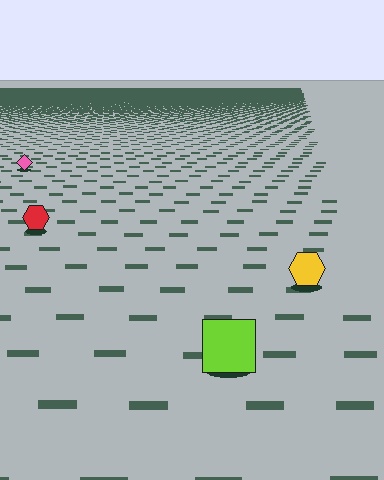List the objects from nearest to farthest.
From nearest to farthest: the lime square, the yellow hexagon, the red hexagon, the pink diamond.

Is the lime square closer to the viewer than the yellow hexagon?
Yes. The lime square is closer — you can tell from the texture gradient: the ground texture is coarser near it.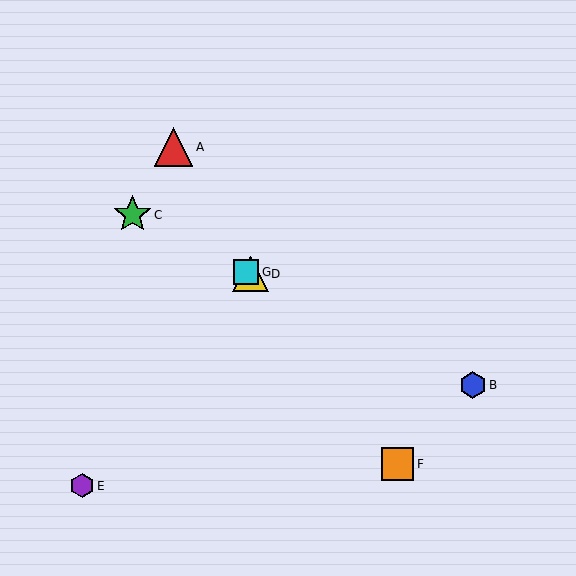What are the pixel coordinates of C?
Object C is at (132, 215).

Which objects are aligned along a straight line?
Objects B, C, D, G are aligned along a straight line.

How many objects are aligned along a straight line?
4 objects (B, C, D, G) are aligned along a straight line.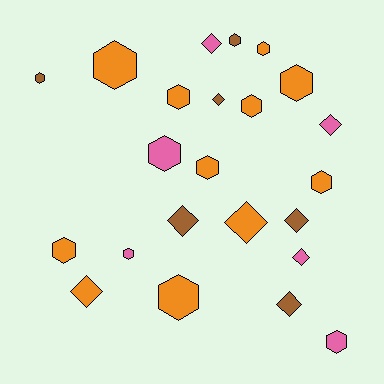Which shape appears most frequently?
Hexagon, with 14 objects.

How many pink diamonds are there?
There are 3 pink diamonds.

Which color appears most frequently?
Orange, with 11 objects.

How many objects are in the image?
There are 23 objects.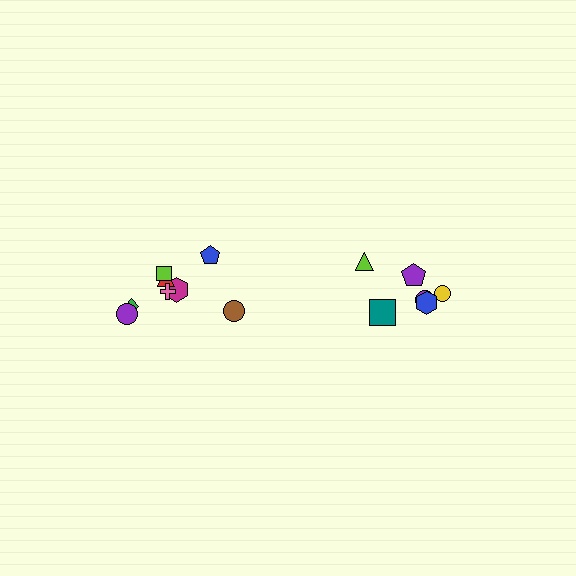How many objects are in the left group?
There are 8 objects.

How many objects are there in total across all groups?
There are 14 objects.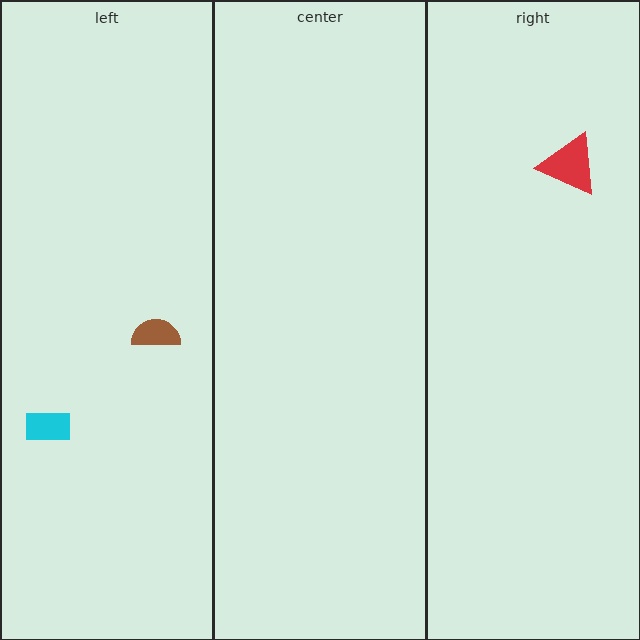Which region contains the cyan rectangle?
The left region.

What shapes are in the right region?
The red triangle.